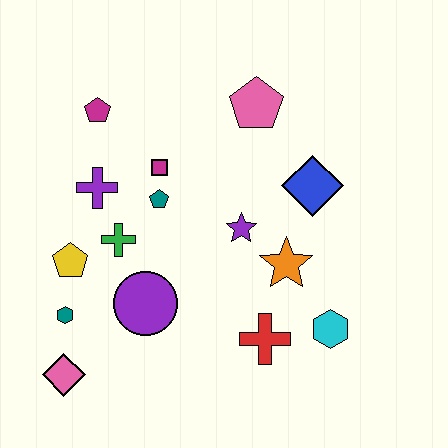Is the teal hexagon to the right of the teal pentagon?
No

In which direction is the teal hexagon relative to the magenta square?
The teal hexagon is below the magenta square.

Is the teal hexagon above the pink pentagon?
No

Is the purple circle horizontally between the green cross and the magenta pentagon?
No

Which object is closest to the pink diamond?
The teal hexagon is closest to the pink diamond.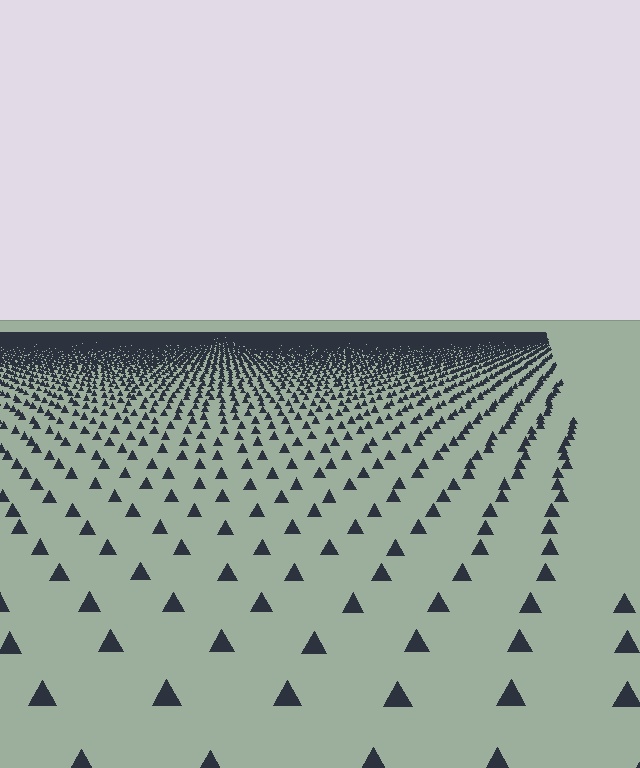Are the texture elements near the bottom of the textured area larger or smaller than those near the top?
Larger. Near the bottom, elements are closer to the viewer and appear at a bigger on-screen size.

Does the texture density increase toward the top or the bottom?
Density increases toward the top.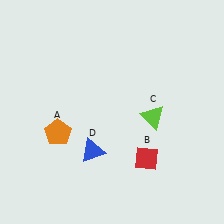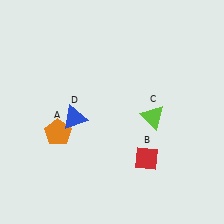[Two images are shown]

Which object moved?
The blue triangle (D) moved up.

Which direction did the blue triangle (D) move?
The blue triangle (D) moved up.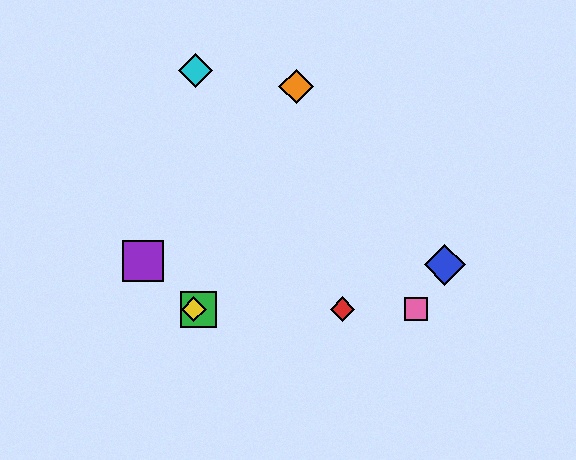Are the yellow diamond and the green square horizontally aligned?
Yes, both are at y≈309.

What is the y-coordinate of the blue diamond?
The blue diamond is at y≈265.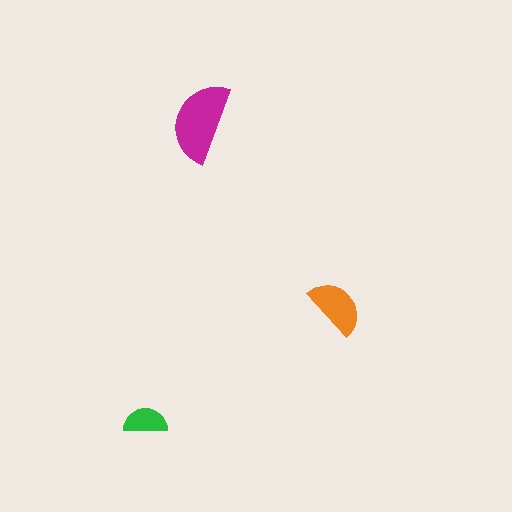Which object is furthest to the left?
The green semicircle is leftmost.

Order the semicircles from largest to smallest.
the magenta one, the orange one, the green one.